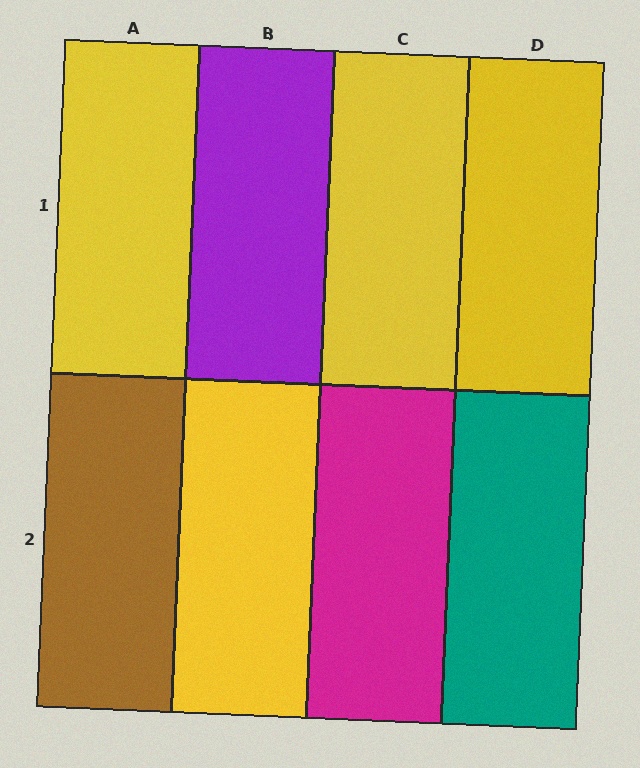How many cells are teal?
1 cell is teal.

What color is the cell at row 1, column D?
Yellow.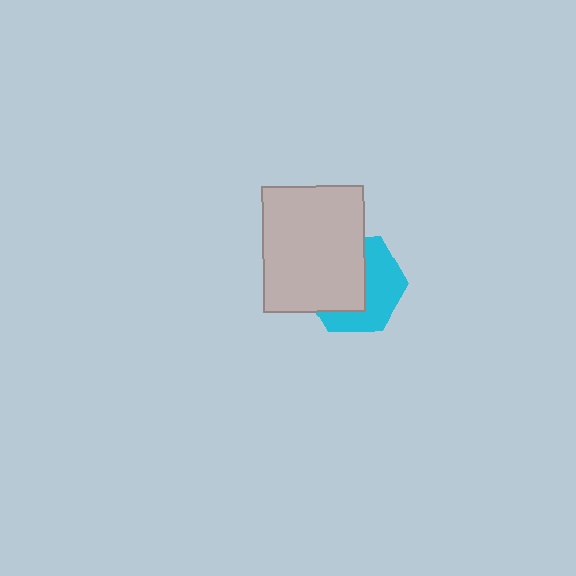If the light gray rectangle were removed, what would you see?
You would see the complete cyan hexagon.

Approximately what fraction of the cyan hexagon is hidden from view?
Roughly 53% of the cyan hexagon is hidden behind the light gray rectangle.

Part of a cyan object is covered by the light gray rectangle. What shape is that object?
It is a hexagon.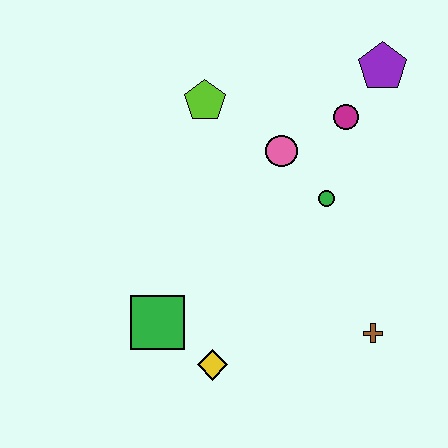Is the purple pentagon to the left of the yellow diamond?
No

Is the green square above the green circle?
No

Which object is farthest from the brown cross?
The lime pentagon is farthest from the brown cross.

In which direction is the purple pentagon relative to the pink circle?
The purple pentagon is to the right of the pink circle.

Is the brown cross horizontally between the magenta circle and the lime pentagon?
No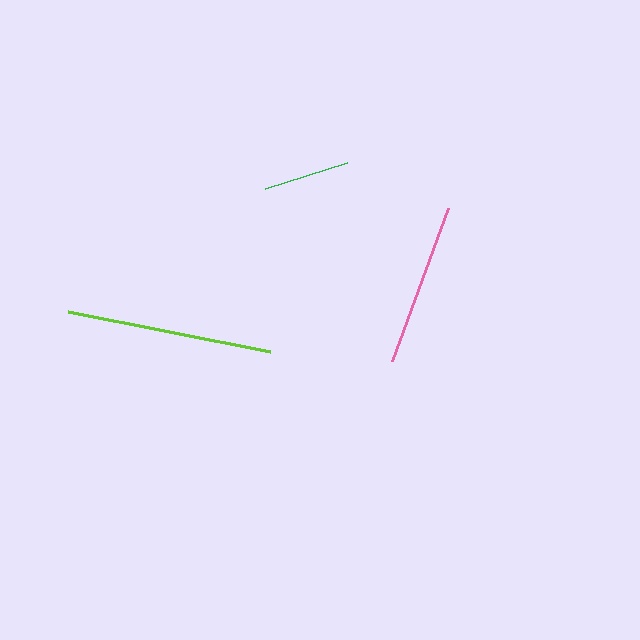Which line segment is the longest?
The lime line is the longest at approximately 206 pixels.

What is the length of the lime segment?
The lime segment is approximately 206 pixels long.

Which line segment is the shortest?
The green line is the shortest at approximately 86 pixels.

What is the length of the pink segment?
The pink segment is approximately 163 pixels long.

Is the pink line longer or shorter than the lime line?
The lime line is longer than the pink line.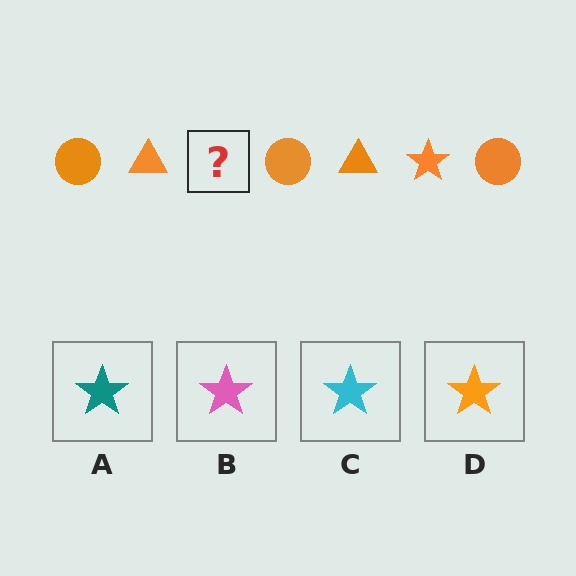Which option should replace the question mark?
Option D.